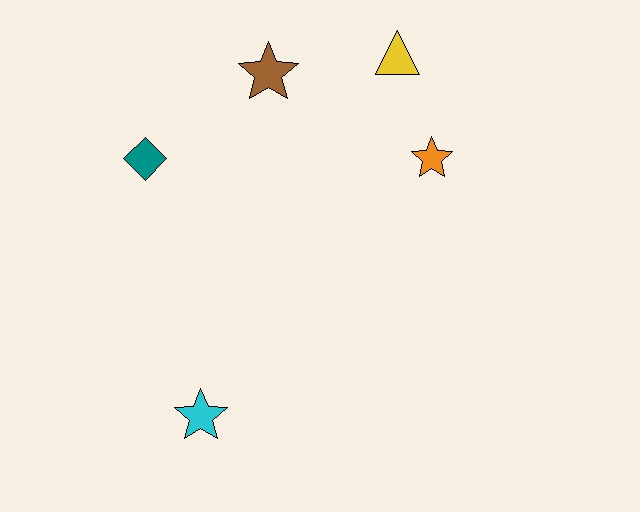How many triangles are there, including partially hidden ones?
There is 1 triangle.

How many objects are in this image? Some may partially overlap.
There are 5 objects.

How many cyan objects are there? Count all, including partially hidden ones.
There is 1 cyan object.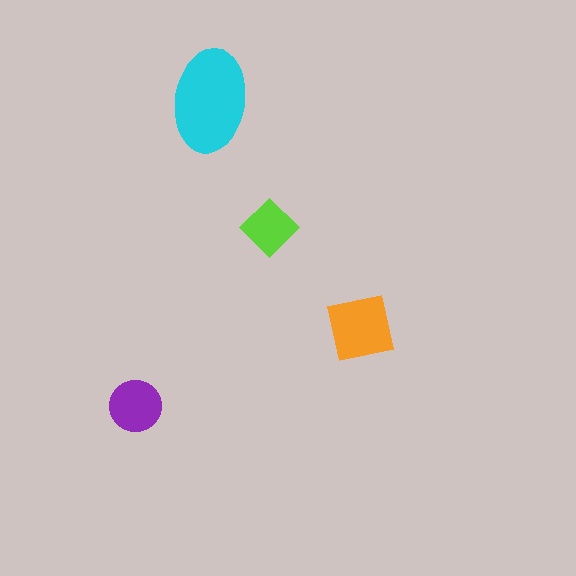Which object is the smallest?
The lime diamond.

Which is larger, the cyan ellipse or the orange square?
The cyan ellipse.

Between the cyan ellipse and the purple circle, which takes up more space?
The cyan ellipse.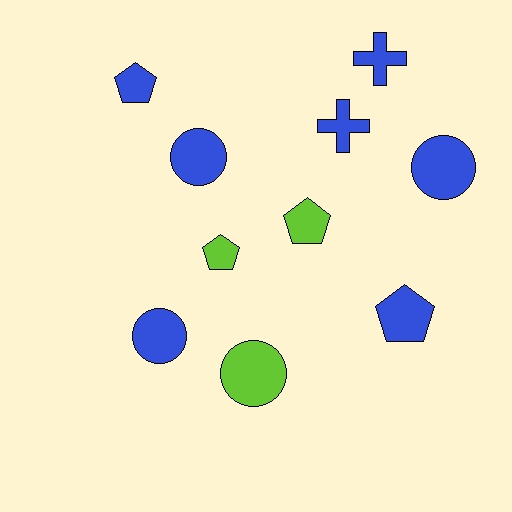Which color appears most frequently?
Blue, with 7 objects.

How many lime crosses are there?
There are no lime crosses.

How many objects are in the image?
There are 10 objects.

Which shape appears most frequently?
Circle, with 4 objects.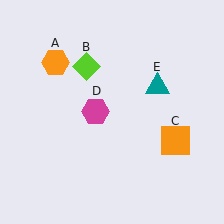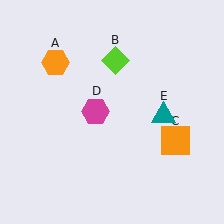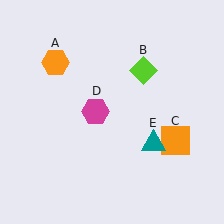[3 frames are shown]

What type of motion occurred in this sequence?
The lime diamond (object B), teal triangle (object E) rotated clockwise around the center of the scene.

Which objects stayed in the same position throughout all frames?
Orange hexagon (object A) and orange square (object C) and magenta hexagon (object D) remained stationary.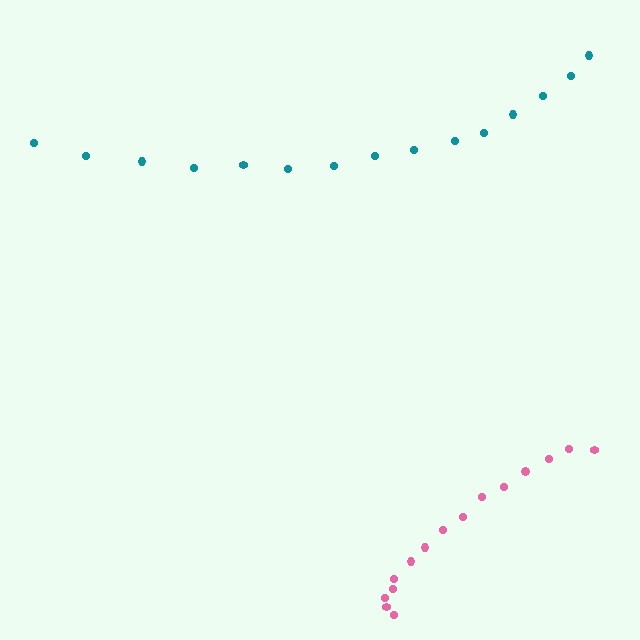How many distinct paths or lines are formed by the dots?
There are 2 distinct paths.